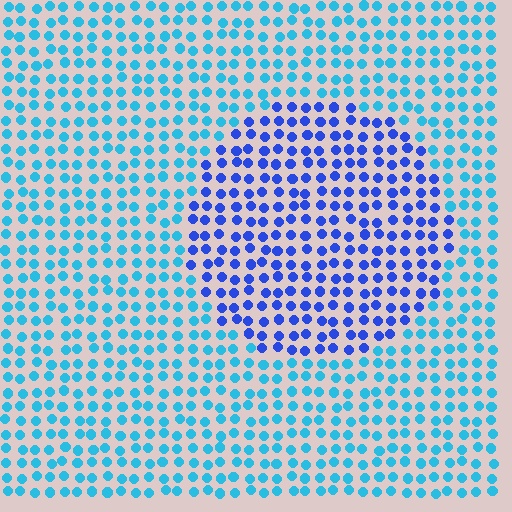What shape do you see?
I see a circle.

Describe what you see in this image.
The image is filled with small cyan elements in a uniform arrangement. A circle-shaped region is visible where the elements are tinted to a slightly different hue, forming a subtle color boundary.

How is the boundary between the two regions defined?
The boundary is defined purely by a slight shift in hue (about 38 degrees). Spacing, size, and orientation are identical on both sides.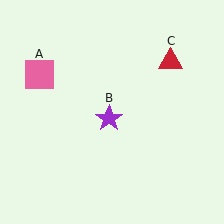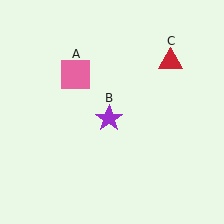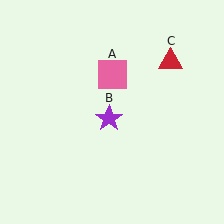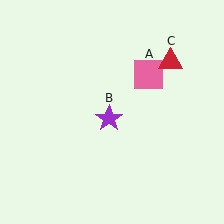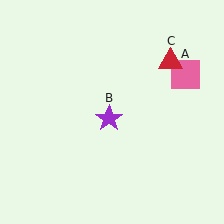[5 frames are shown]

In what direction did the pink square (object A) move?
The pink square (object A) moved right.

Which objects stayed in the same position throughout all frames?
Purple star (object B) and red triangle (object C) remained stationary.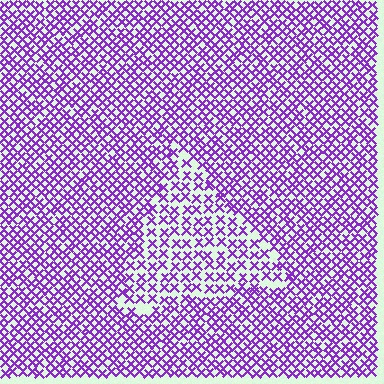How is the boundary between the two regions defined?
The boundary is defined by a change in element density (approximately 1.6x ratio). All elements are the same color, size, and shape.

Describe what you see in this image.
The image contains small purple elements arranged at two different densities. A triangle-shaped region is visible where the elements are less densely packed than the surrounding area.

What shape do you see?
I see a triangle.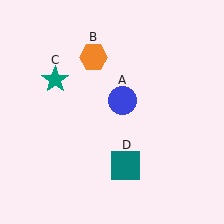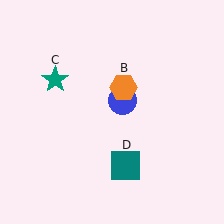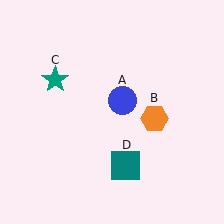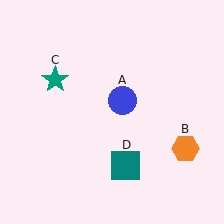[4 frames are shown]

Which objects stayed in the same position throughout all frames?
Blue circle (object A) and teal star (object C) and teal square (object D) remained stationary.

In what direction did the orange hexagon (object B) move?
The orange hexagon (object B) moved down and to the right.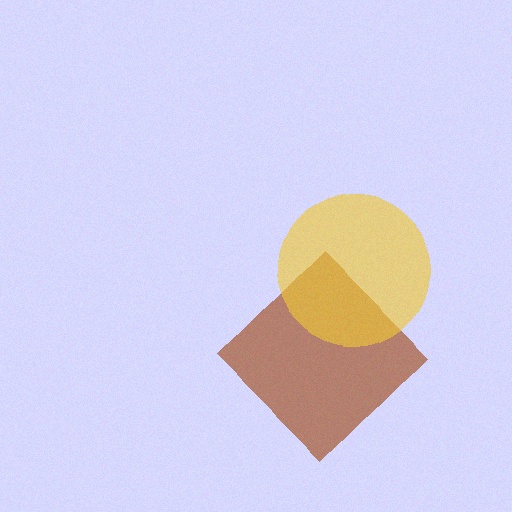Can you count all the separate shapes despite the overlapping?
Yes, there are 2 separate shapes.